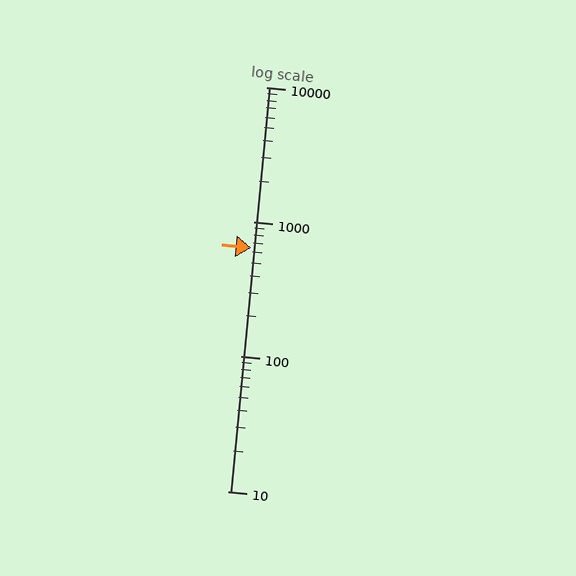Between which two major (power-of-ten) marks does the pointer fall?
The pointer is between 100 and 1000.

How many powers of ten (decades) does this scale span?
The scale spans 3 decades, from 10 to 10000.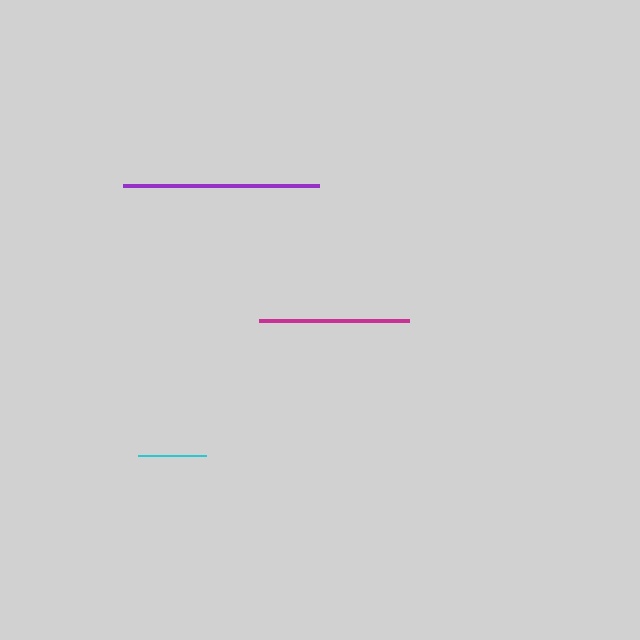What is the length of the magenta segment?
The magenta segment is approximately 150 pixels long.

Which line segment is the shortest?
The cyan line is the shortest at approximately 68 pixels.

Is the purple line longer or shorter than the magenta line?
The purple line is longer than the magenta line.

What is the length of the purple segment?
The purple segment is approximately 196 pixels long.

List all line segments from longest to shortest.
From longest to shortest: purple, magenta, cyan.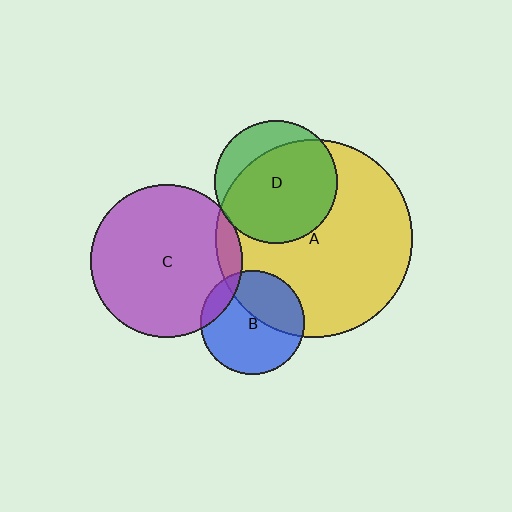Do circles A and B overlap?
Yes.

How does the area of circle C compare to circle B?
Approximately 2.2 times.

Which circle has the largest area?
Circle A (yellow).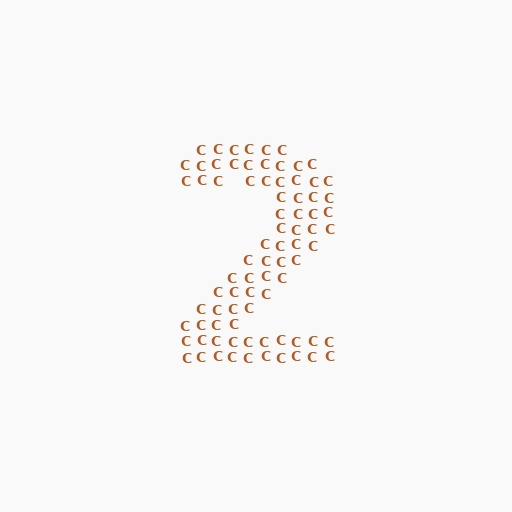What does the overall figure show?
The overall figure shows the digit 2.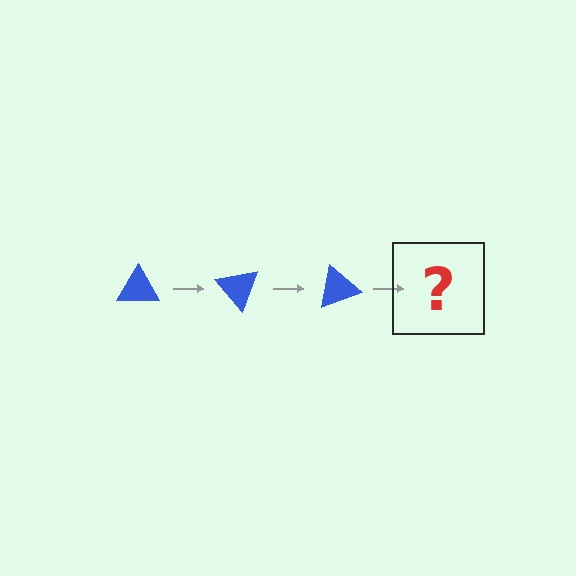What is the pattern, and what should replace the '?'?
The pattern is that the triangle rotates 50 degrees each step. The '?' should be a blue triangle rotated 150 degrees.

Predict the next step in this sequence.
The next step is a blue triangle rotated 150 degrees.